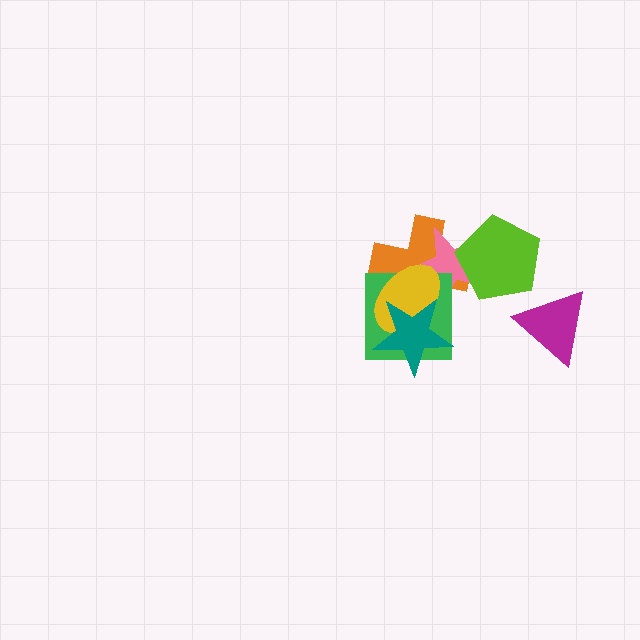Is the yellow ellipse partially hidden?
Yes, it is partially covered by another shape.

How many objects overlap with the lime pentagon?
2 objects overlap with the lime pentagon.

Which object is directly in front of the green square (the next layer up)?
The yellow ellipse is directly in front of the green square.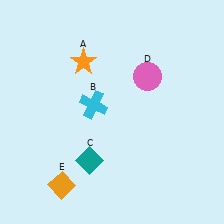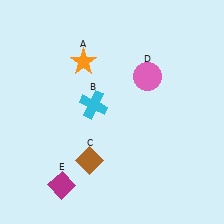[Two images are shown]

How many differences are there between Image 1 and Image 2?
There are 2 differences between the two images.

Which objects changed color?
C changed from teal to brown. E changed from orange to magenta.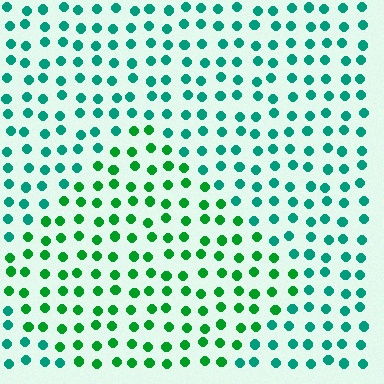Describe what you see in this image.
The image is filled with small teal elements in a uniform arrangement. A diamond-shaped region is visible where the elements are tinted to a slightly different hue, forming a subtle color boundary.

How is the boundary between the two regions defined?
The boundary is defined purely by a slight shift in hue (about 35 degrees). Spacing, size, and orientation are identical on both sides.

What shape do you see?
I see a diamond.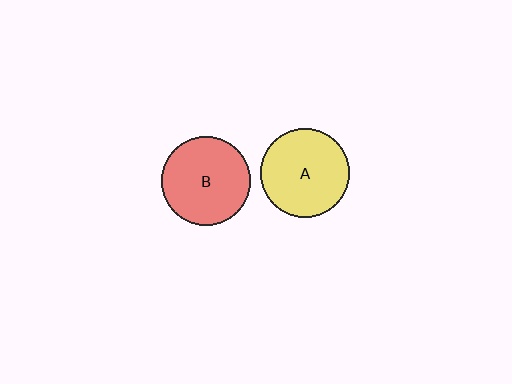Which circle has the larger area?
Circle A (yellow).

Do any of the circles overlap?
No, none of the circles overlap.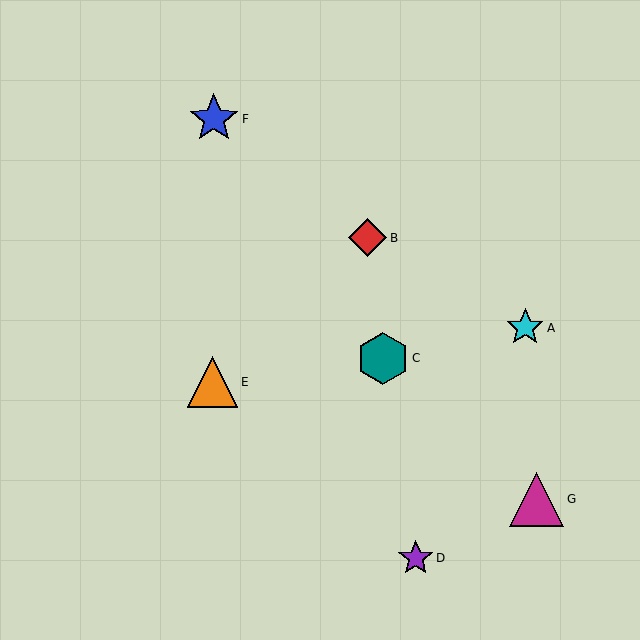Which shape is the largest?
The magenta triangle (labeled G) is the largest.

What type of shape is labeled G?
Shape G is a magenta triangle.